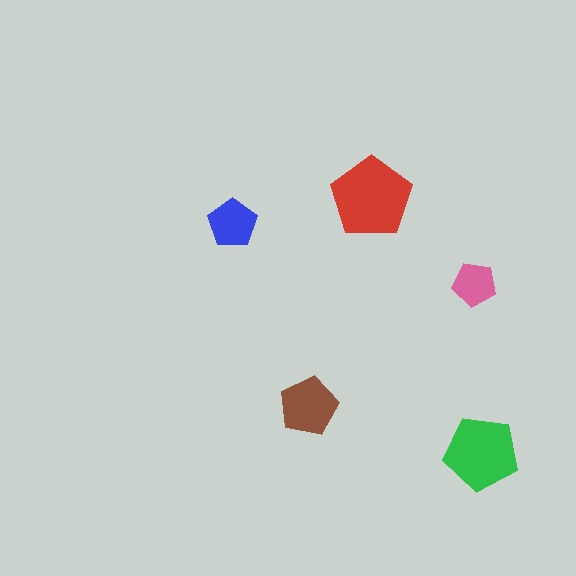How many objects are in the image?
There are 5 objects in the image.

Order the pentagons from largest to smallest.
the red one, the green one, the brown one, the blue one, the pink one.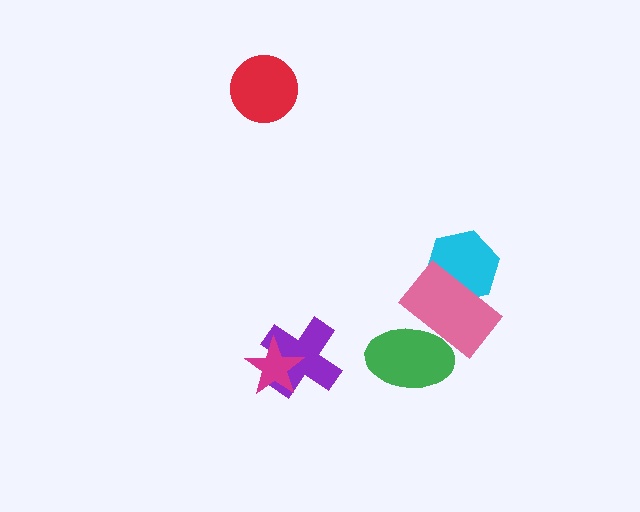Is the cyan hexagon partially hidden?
Yes, it is partially covered by another shape.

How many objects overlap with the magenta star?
1 object overlaps with the magenta star.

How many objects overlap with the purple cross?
1 object overlaps with the purple cross.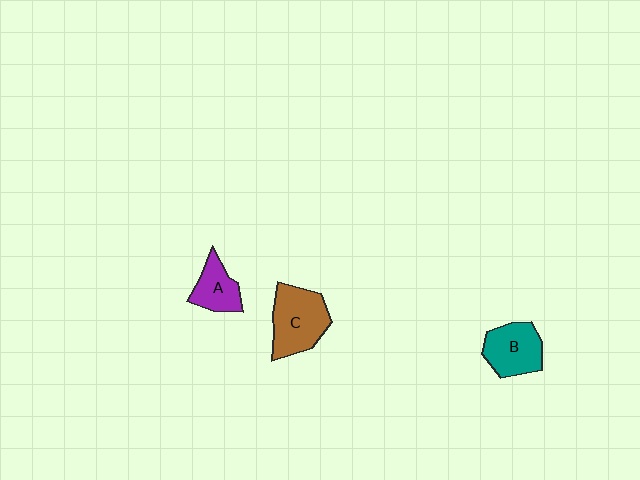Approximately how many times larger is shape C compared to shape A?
Approximately 1.7 times.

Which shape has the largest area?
Shape C (brown).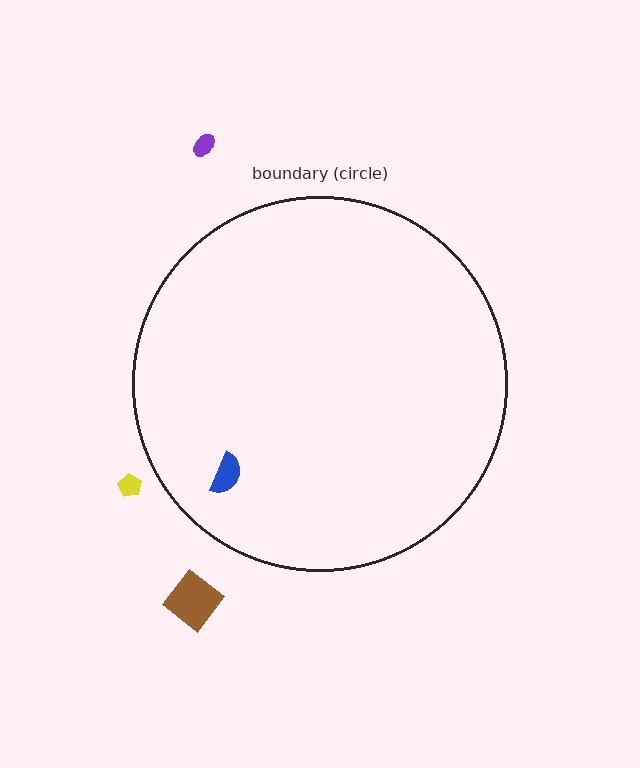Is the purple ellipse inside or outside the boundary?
Outside.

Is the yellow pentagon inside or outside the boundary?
Outside.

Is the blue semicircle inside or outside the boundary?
Inside.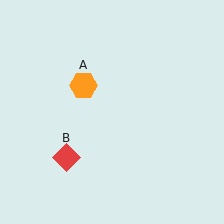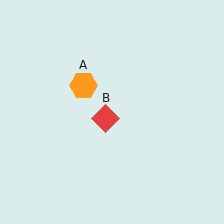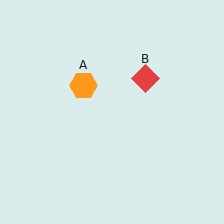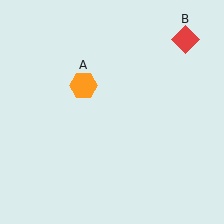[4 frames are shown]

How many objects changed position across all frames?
1 object changed position: red diamond (object B).